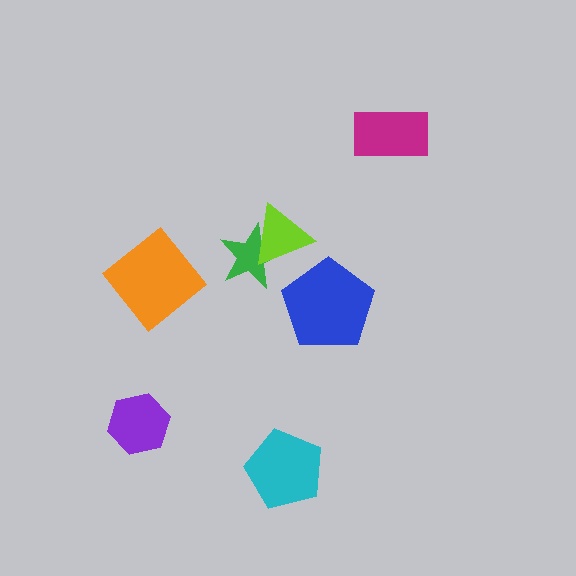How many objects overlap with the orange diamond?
0 objects overlap with the orange diamond.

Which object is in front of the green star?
The lime triangle is in front of the green star.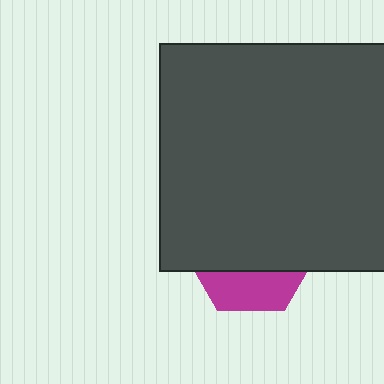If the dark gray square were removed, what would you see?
You would see the complete magenta hexagon.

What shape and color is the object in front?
The object in front is a dark gray square.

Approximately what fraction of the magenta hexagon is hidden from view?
Roughly 69% of the magenta hexagon is hidden behind the dark gray square.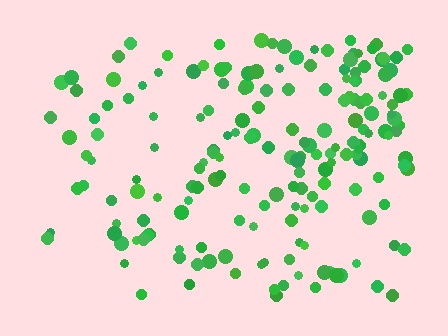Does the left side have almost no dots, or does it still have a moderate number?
Still a moderate number, just noticeably fewer than the right.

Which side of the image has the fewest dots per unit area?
The left.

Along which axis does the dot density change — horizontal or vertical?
Horizontal.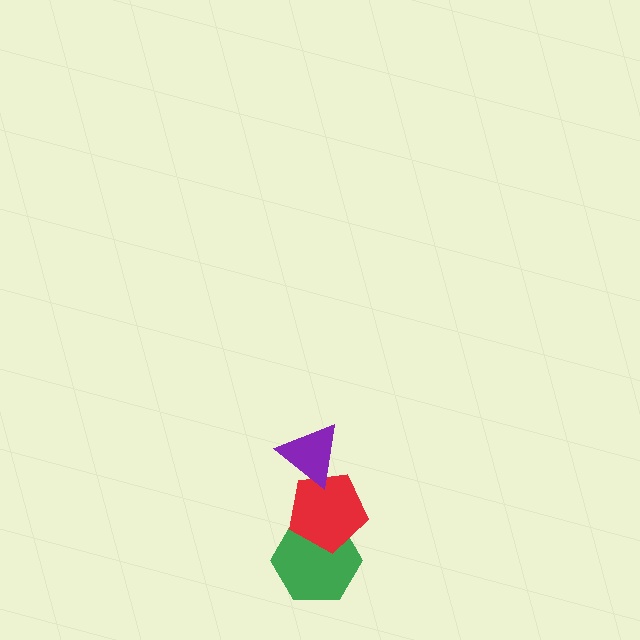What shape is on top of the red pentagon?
The purple triangle is on top of the red pentagon.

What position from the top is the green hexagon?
The green hexagon is 3rd from the top.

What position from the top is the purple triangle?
The purple triangle is 1st from the top.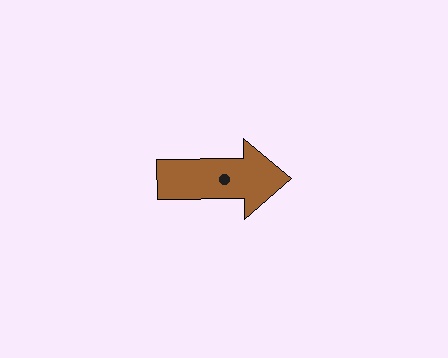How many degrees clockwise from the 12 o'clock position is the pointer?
Approximately 89 degrees.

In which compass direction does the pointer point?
East.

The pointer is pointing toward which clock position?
Roughly 3 o'clock.